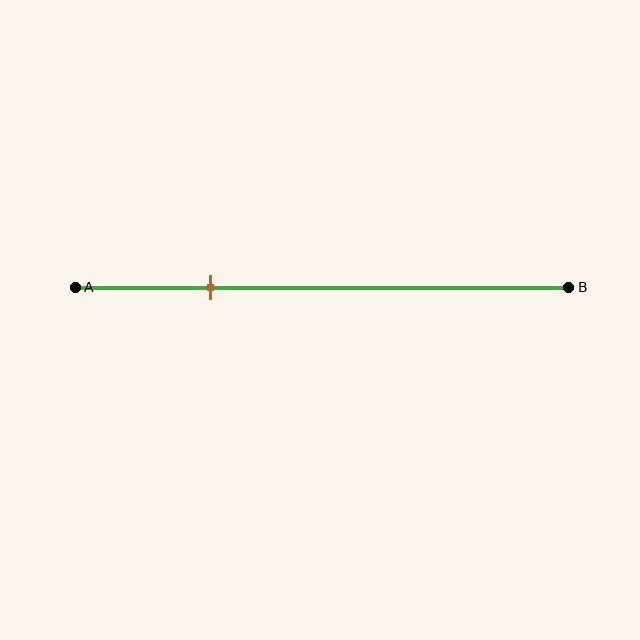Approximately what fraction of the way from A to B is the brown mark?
The brown mark is approximately 25% of the way from A to B.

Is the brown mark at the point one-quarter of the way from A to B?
Yes, the mark is approximately at the one-quarter point.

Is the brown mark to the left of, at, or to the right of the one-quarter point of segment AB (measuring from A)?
The brown mark is approximately at the one-quarter point of segment AB.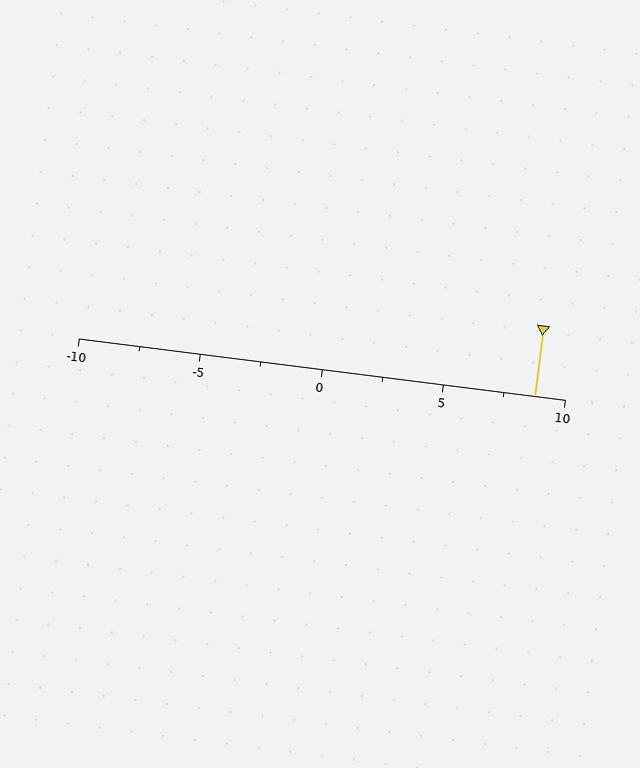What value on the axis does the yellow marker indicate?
The marker indicates approximately 8.8.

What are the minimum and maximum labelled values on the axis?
The axis runs from -10 to 10.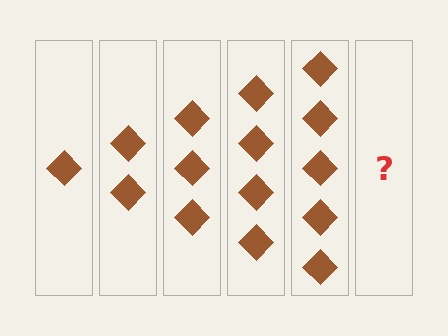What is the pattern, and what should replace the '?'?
The pattern is that each step adds one more diamond. The '?' should be 6 diamonds.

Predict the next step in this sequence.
The next step is 6 diamonds.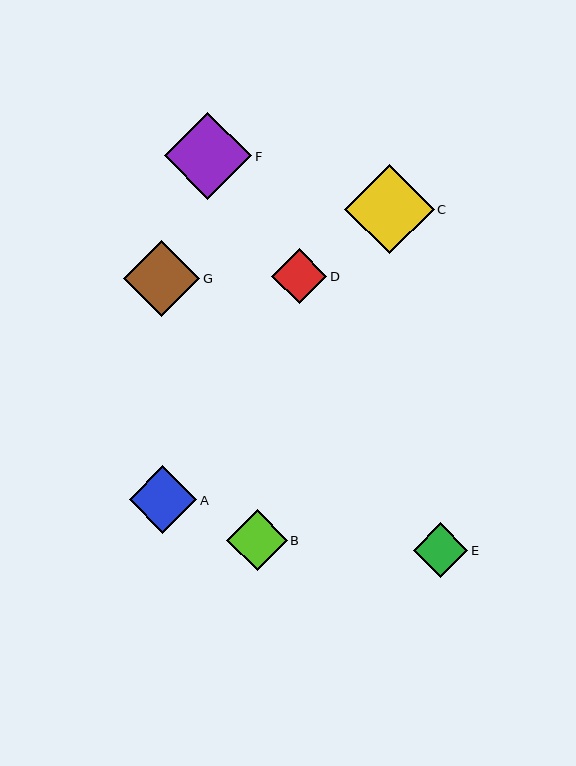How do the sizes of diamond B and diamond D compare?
Diamond B and diamond D are approximately the same size.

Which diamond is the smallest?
Diamond E is the smallest with a size of approximately 54 pixels.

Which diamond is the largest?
Diamond C is the largest with a size of approximately 90 pixels.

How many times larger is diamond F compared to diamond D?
Diamond F is approximately 1.6 times the size of diamond D.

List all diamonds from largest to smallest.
From largest to smallest: C, F, G, A, B, D, E.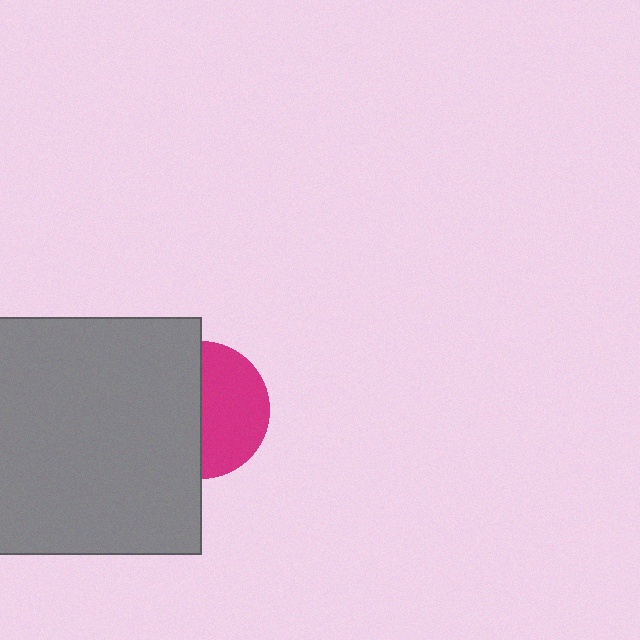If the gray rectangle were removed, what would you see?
You would see the complete magenta circle.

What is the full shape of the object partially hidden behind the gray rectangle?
The partially hidden object is a magenta circle.